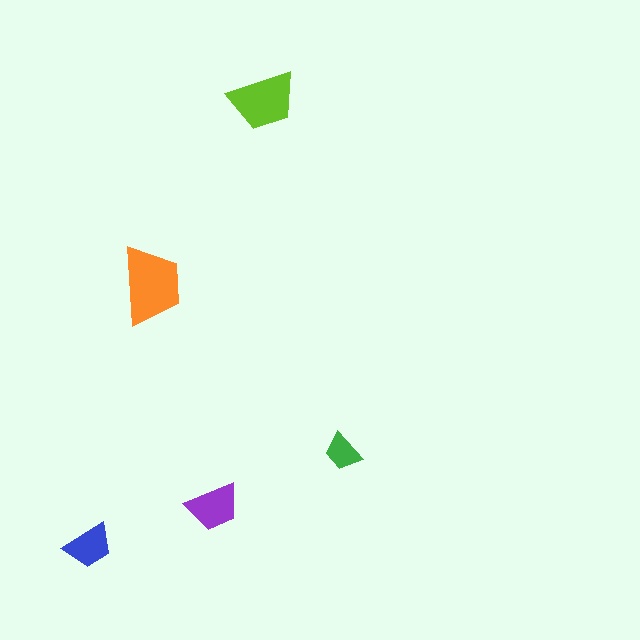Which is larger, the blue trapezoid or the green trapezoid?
The blue one.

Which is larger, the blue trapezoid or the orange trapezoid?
The orange one.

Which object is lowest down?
The blue trapezoid is bottommost.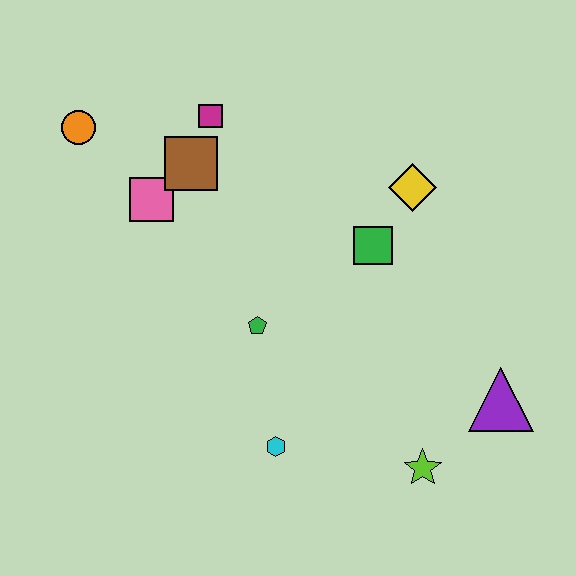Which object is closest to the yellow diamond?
The green square is closest to the yellow diamond.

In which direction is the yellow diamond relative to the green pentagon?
The yellow diamond is to the right of the green pentagon.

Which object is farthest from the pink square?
The purple triangle is farthest from the pink square.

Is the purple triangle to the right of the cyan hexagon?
Yes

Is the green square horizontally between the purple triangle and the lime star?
No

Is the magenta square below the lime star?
No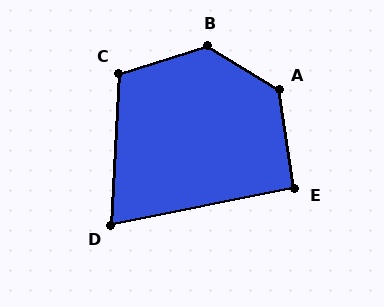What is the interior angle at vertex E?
Approximately 93 degrees (approximately right).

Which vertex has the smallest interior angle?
D, at approximately 76 degrees.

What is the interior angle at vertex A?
Approximately 130 degrees (obtuse).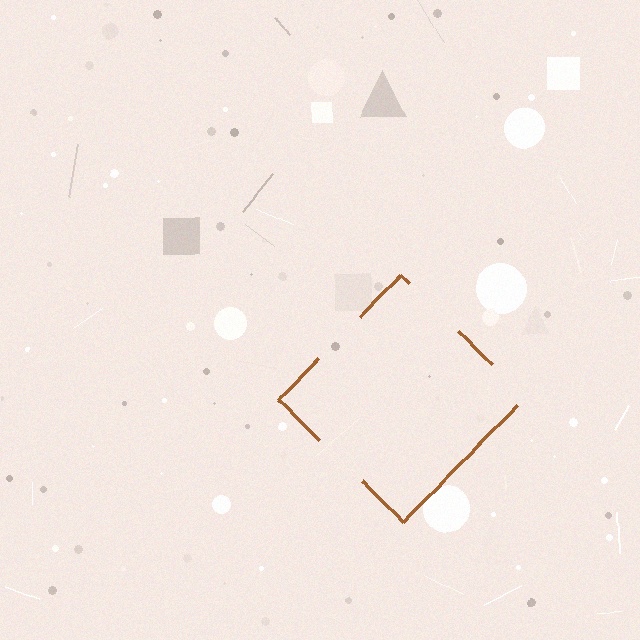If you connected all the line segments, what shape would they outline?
They would outline a diamond.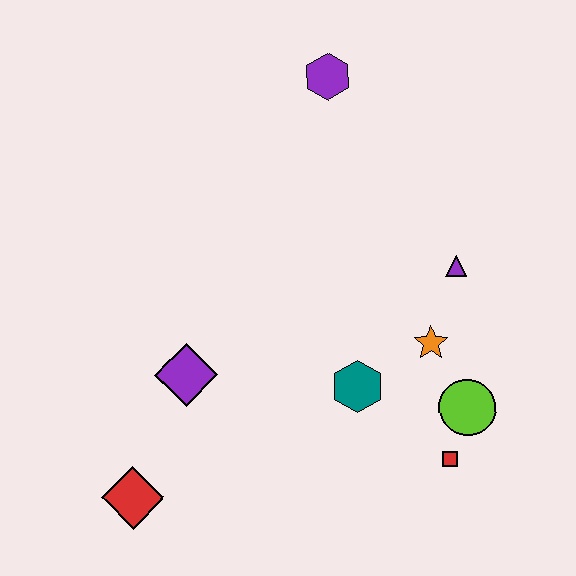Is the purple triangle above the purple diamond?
Yes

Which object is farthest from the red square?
The purple hexagon is farthest from the red square.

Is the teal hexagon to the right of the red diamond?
Yes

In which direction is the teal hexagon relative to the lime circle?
The teal hexagon is to the left of the lime circle.